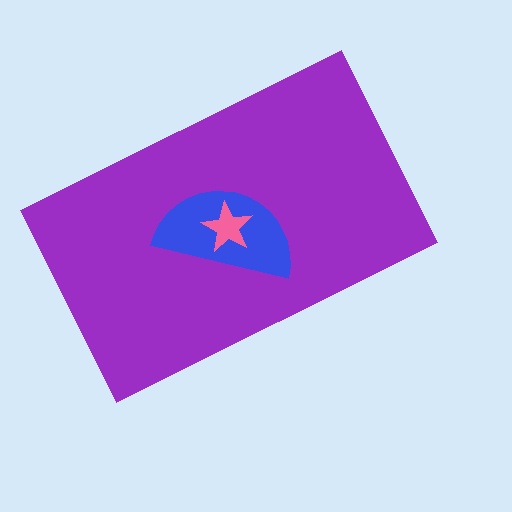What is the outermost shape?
The purple rectangle.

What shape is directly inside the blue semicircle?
The pink star.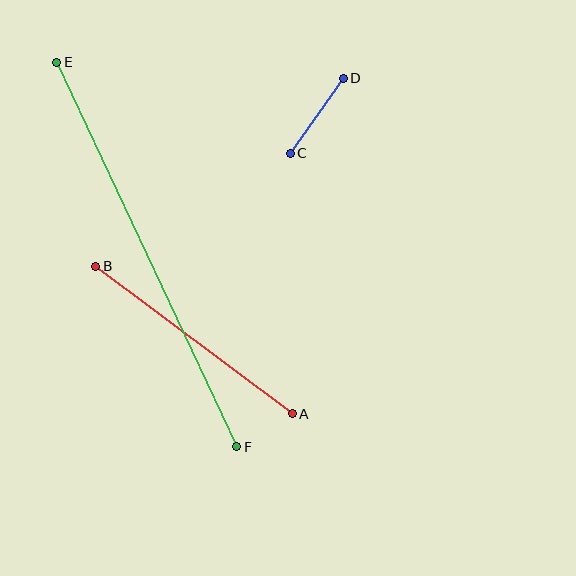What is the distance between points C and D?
The distance is approximately 92 pixels.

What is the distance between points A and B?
The distance is approximately 246 pixels.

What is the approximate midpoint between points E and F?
The midpoint is at approximately (147, 254) pixels.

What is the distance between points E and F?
The distance is approximately 424 pixels.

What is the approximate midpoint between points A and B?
The midpoint is at approximately (194, 340) pixels.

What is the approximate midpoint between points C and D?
The midpoint is at approximately (317, 116) pixels.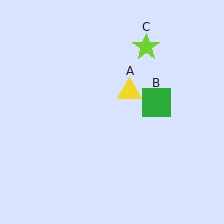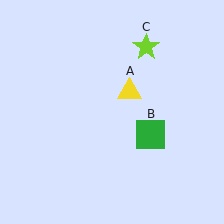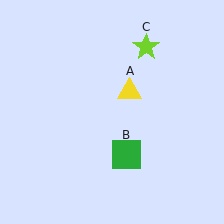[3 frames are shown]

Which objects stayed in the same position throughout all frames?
Yellow triangle (object A) and lime star (object C) remained stationary.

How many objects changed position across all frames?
1 object changed position: green square (object B).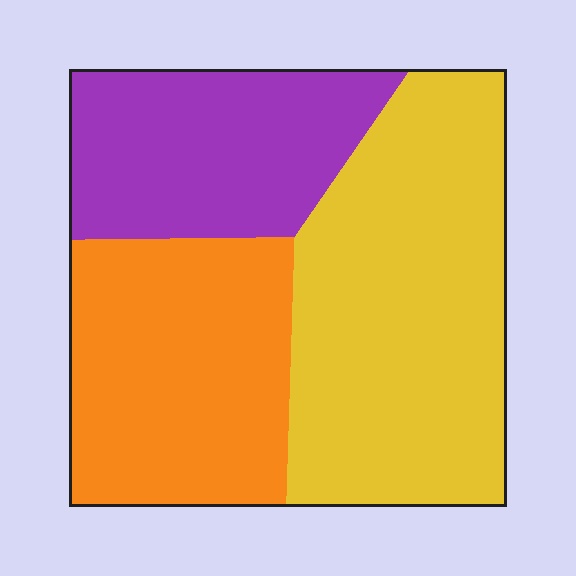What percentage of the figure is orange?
Orange covers roughly 30% of the figure.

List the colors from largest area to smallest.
From largest to smallest: yellow, orange, purple.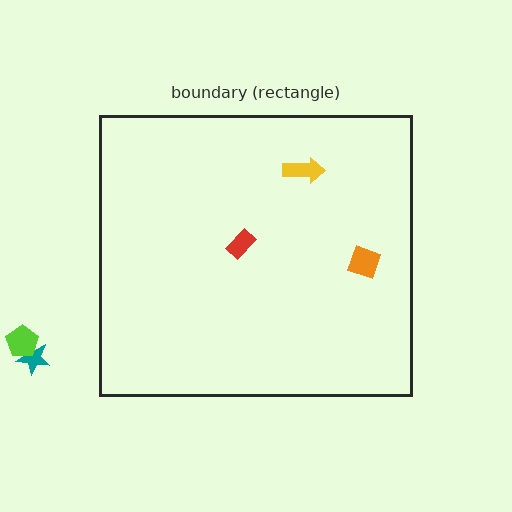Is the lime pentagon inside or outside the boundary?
Outside.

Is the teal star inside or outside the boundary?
Outside.